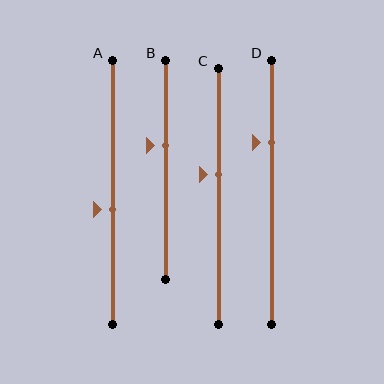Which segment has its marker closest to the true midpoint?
Segment A has its marker closest to the true midpoint.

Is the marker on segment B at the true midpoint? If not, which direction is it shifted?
No, the marker on segment B is shifted upward by about 11% of the segment length.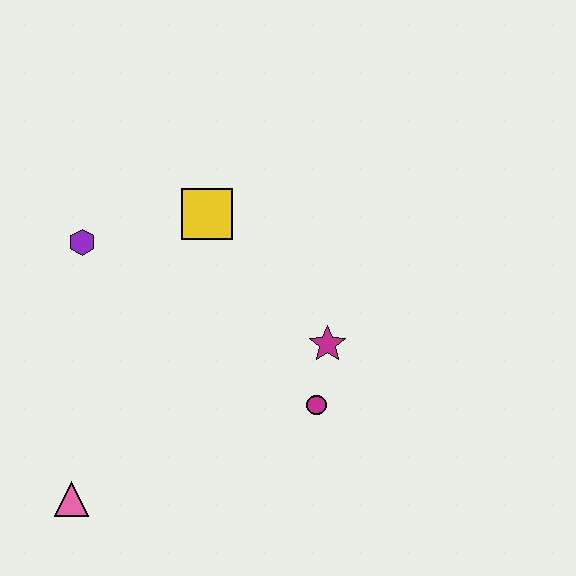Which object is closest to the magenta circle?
The magenta star is closest to the magenta circle.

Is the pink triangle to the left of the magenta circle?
Yes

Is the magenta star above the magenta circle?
Yes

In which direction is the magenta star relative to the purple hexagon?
The magenta star is to the right of the purple hexagon.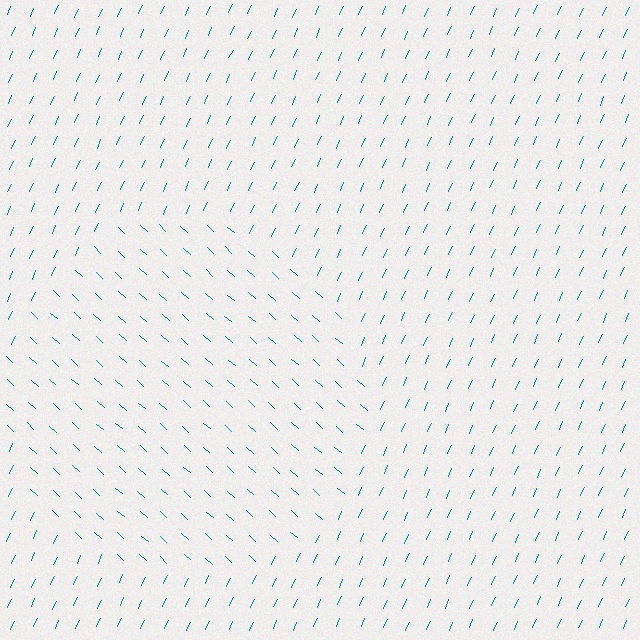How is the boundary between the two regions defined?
The boundary is defined purely by a change in line orientation (approximately 73 degrees difference). All lines are the same color and thickness.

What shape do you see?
I see a circle.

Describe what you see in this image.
The image is filled with small teal line segments. A circle region in the image has lines oriented differently from the surrounding lines, creating a visible texture boundary.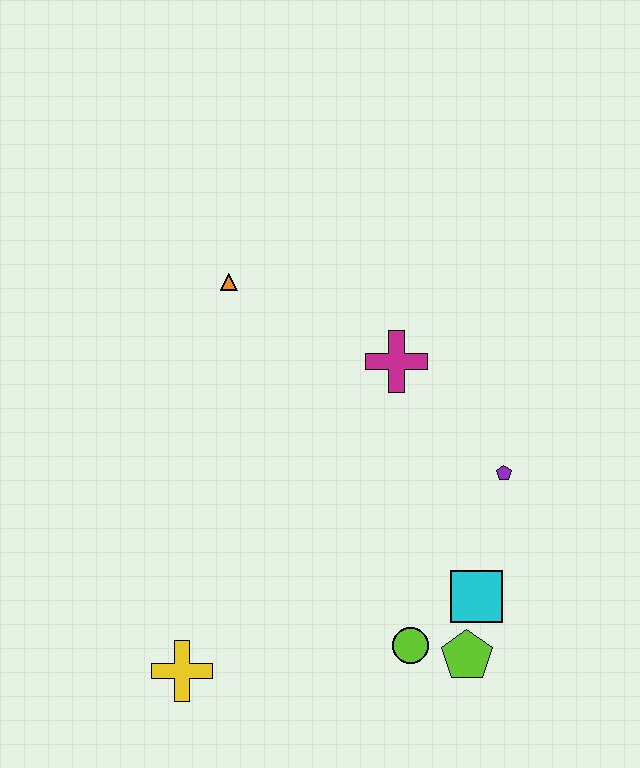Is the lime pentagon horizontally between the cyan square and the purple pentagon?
No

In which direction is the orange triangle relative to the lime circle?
The orange triangle is above the lime circle.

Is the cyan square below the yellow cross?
No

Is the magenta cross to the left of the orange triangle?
No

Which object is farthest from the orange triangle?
The lime pentagon is farthest from the orange triangle.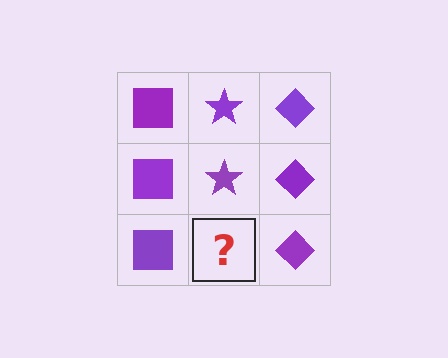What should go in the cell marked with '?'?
The missing cell should contain a purple star.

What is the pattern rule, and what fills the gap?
The rule is that each column has a consistent shape. The gap should be filled with a purple star.